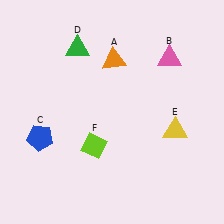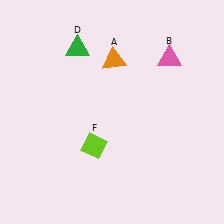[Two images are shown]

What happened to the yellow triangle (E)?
The yellow triangle (E) was removed in Image 2. It was in the bottom-right area of Image 1.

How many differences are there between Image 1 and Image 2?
There are 2 differences between the two images.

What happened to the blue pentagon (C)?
The blue pentagon (C) was removed in Image 2. It was in the bottom-left area of Image 1.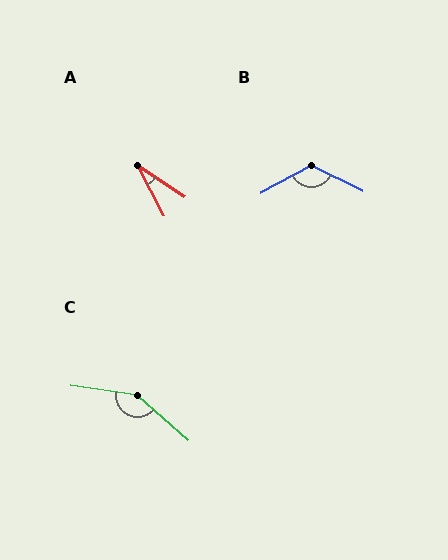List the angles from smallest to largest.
A (29°), B (125°), C (146°).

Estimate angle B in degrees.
Approximately 125 degrees.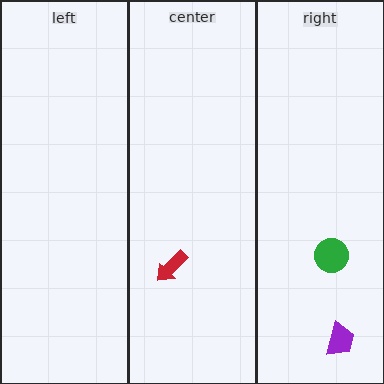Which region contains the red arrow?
The center region.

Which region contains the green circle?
The right region.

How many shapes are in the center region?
1.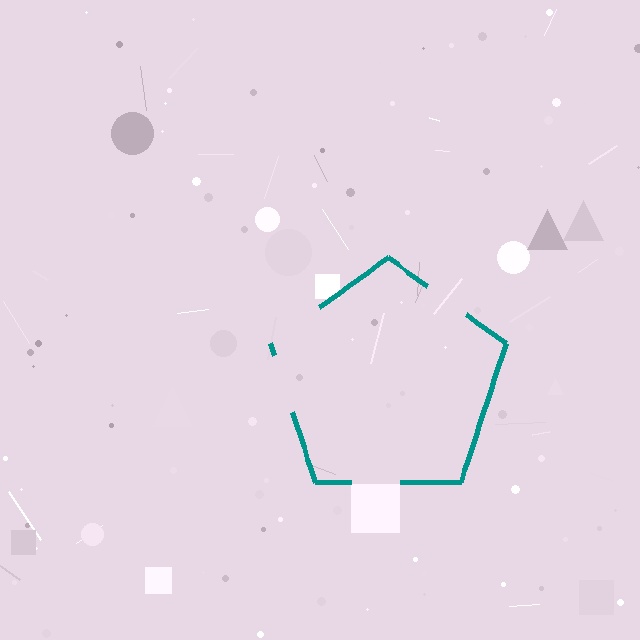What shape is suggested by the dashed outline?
The dashed outline suggests a pentagon.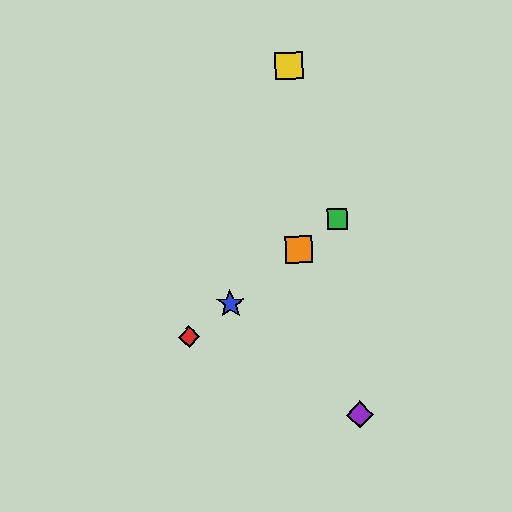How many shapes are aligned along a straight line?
4 shapes (the red diamond, the blue star, the green square, the orange square) are aligned along a straight line.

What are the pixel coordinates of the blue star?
The blue star is at (231, 304).